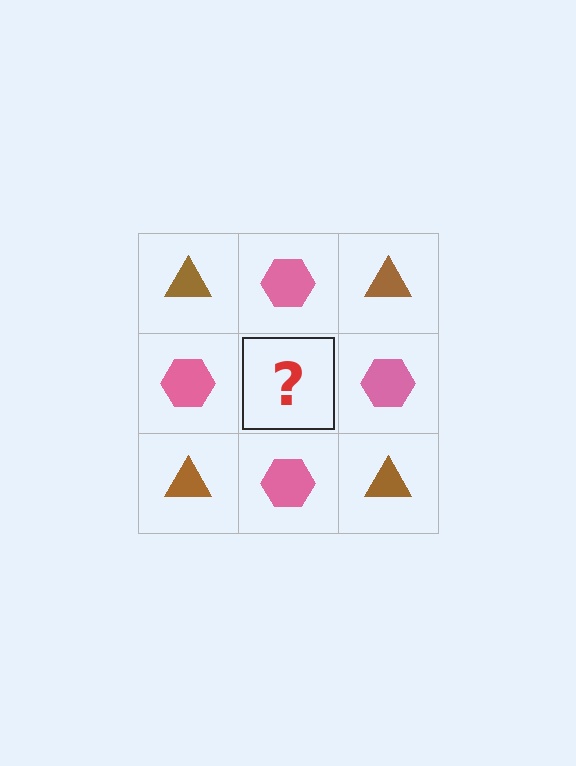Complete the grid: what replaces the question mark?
The question mark should be replaced with a brown triangle.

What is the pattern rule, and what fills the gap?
The rule is that it alternates brown triangle and pink hexagon in a checkerboard pattern. The gap should be filled with a brown triangle.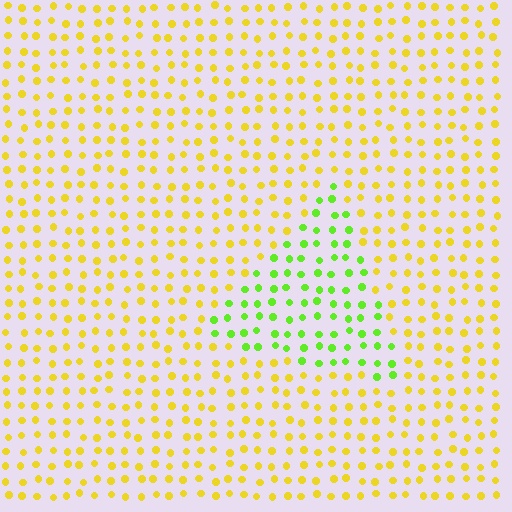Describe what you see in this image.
The image is filled with small yellow elements in a uniform arrangement. A triangle-shaped region is visible where the elements are tinted to a slightly different hue, forming a subtle color boundary.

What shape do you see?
I see a triangle.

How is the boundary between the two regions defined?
The boundary is defined purely by a slight shift in hue (about 49 degrees). Spacing, size, and orientation are identical on both sides.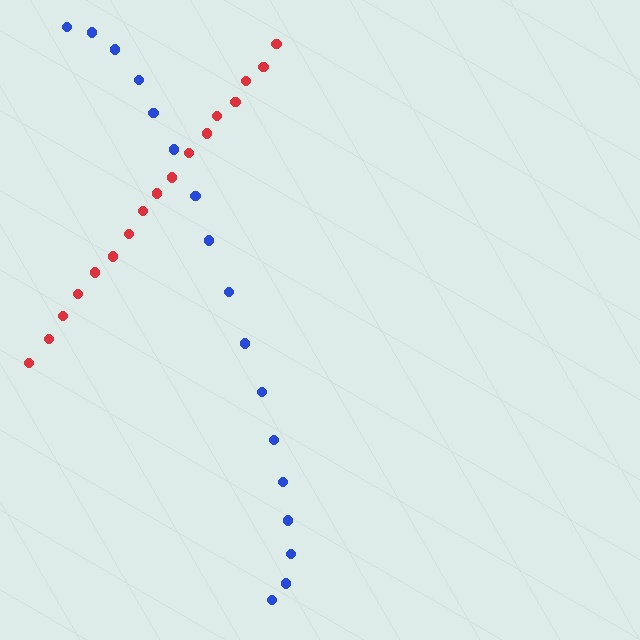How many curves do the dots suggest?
There are 2 distinct paths.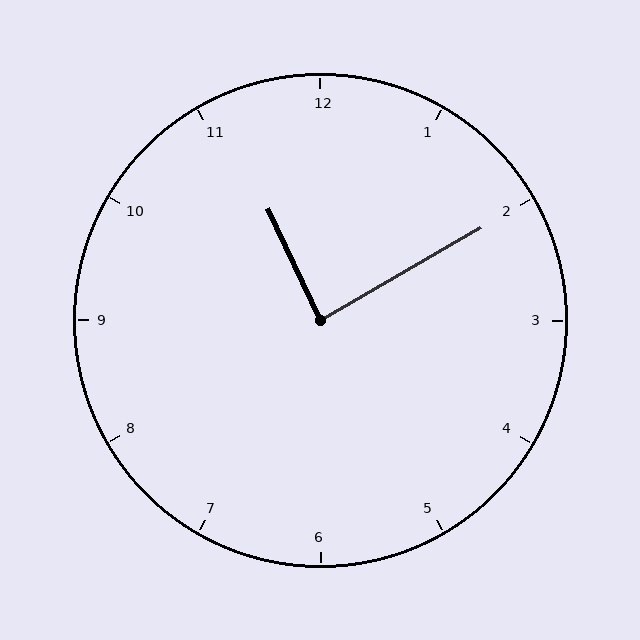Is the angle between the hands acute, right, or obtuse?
It is right.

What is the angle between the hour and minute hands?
Approximately 85 degrees.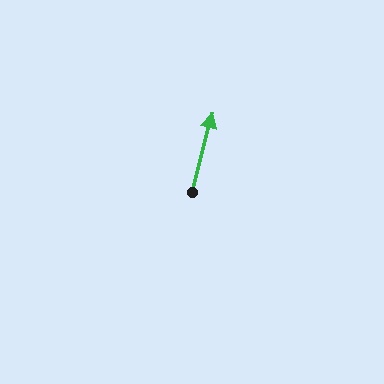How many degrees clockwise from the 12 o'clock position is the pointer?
Approximately 15 degrees.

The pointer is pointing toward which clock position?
Roughly 12 o'clock.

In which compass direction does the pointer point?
North.